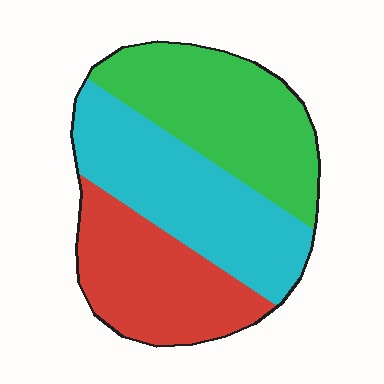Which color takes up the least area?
Red, at roughly 30%.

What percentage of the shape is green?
Green covers roughly 35% of the shape.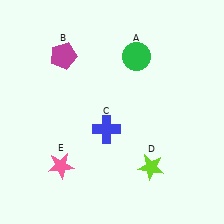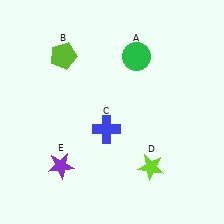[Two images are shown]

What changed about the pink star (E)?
In Image 1, E is pink. In Image 2, it changed to purple.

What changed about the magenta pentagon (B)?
In Image 1, B is magenta. In Image 2, it changed to lime.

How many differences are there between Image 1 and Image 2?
There are 2 differences between the two images.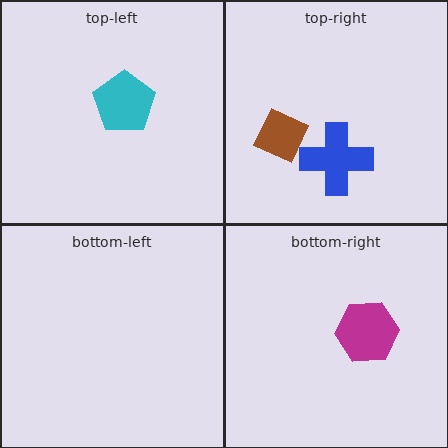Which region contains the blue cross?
The top-right region.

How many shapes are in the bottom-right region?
1.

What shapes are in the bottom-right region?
The magenta hexagon.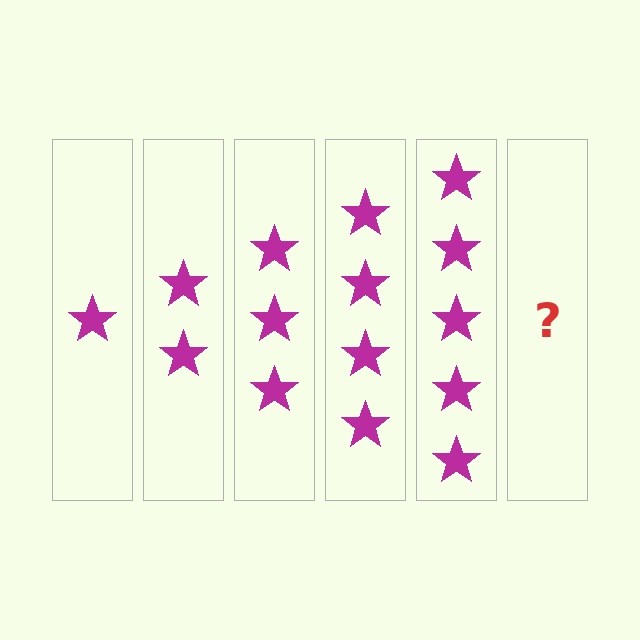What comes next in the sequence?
The next element should be 6 stars.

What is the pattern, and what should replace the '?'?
The pattern is that each step adds one more star. The '?' should be 6 stars.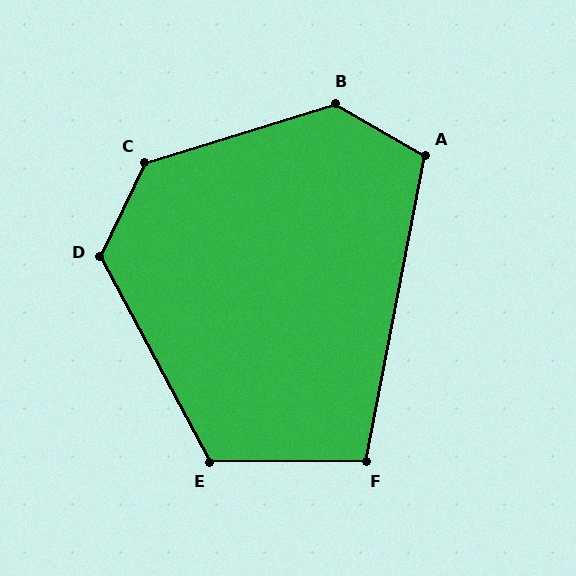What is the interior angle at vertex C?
Approximately 133 degrees (obtuse).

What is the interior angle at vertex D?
Approximately 126 degrees (obtuse).